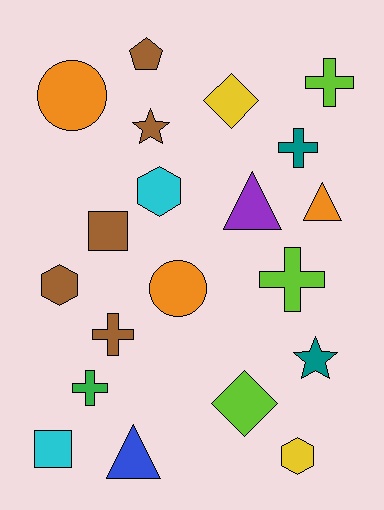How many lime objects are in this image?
There are 3 lime objects.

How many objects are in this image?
There are 20 objects.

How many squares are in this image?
There are 2 squares.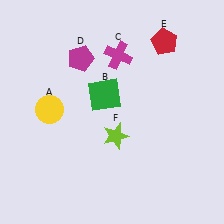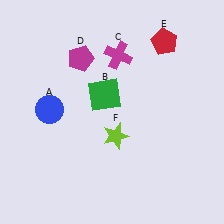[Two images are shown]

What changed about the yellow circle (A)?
In Image 1, A is yellow. In Image 2, it changed to blue.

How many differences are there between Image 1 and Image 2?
There is 1 difference between the two images.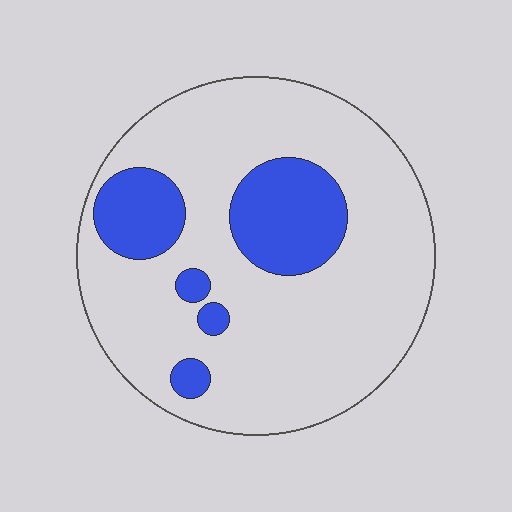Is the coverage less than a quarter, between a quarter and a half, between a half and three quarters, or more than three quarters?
Less than a quarter.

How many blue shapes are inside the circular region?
5.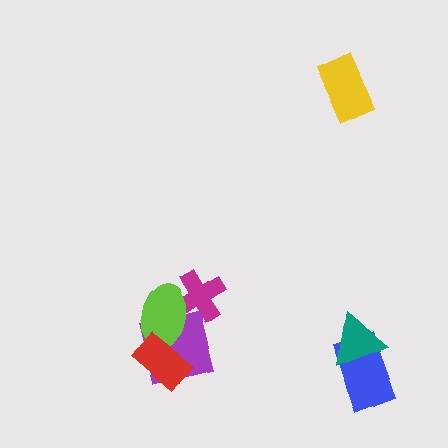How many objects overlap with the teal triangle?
1 object overlaps with the teal triangle.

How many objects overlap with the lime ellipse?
3 objects overlap with the lime ellipse.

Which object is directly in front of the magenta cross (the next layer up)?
The purple square is directly in front of the magenta cross.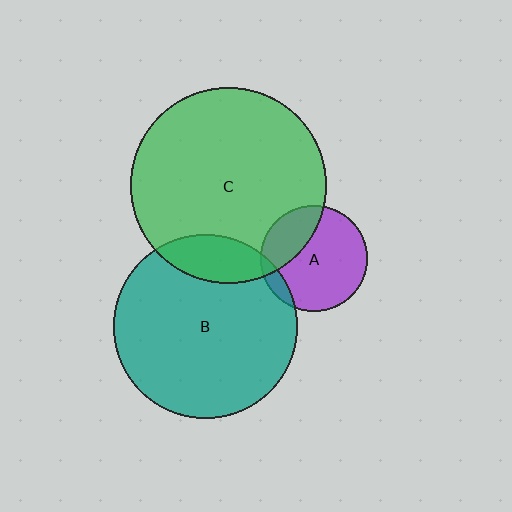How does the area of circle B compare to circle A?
Approximately 3.0 times.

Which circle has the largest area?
Circle C (green).